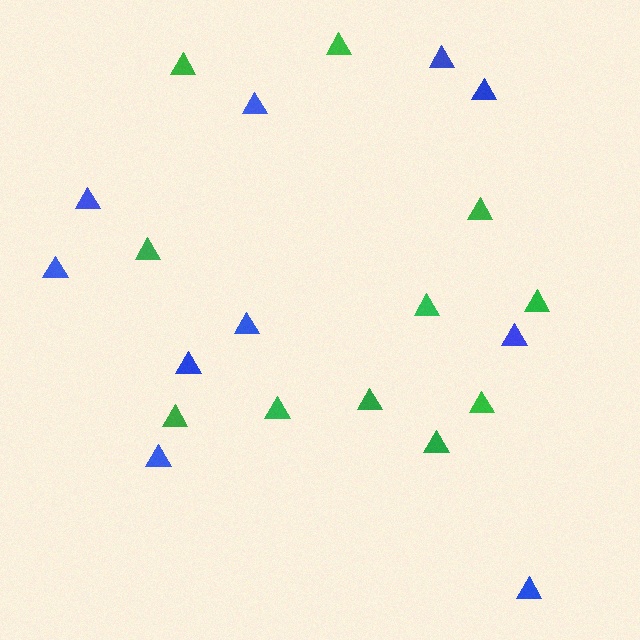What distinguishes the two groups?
There are 2 groups: one group of blue triangles (10) and one group of green triangles (11).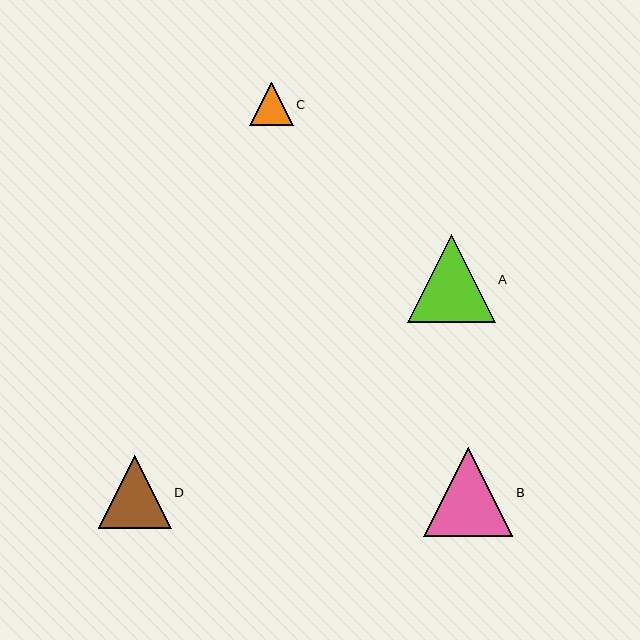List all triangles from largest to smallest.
From largest to smallest: B, A, D, C.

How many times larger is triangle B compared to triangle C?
Triangle B is approximately 2.1 times the size of triangle C.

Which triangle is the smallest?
Triangle C is the smallest with a size of approximately 43 pixels.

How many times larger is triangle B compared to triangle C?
Triangle B is approximately 2.1 times the size of triangle C.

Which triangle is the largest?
Triangle B is the largest with a size of approximately 89 pixels.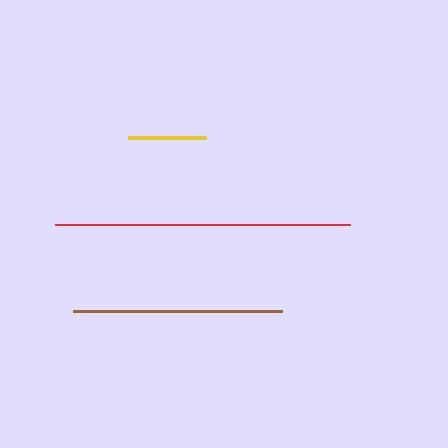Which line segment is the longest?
The red line is the longest at approximately 295 pixels.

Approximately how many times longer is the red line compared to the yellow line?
The red line is approximately 3.8 times the length of the yellow line.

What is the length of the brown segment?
The brown segment is approximately 209 pixels long.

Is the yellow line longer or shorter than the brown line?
The brown line is longer than the yellow line.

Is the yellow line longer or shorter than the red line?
The red line is longer than the yellow line.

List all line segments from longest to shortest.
From longest to shortest: red, brown, yellow.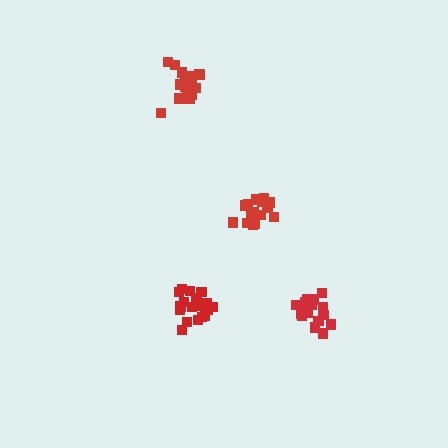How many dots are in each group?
Group 1: 16 dots, Group 2: 17 dots, Group 3: 19 dots, Group 4: 18 dots (70 total).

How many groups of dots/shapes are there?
There are 4 groups.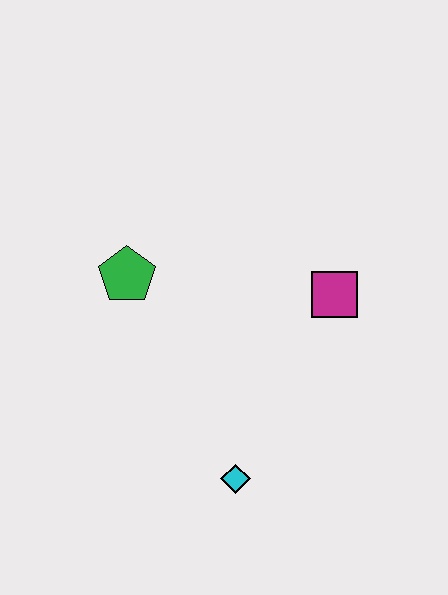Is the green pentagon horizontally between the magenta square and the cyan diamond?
No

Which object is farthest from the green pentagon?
The cyan diamond is farthest from the green pentagon.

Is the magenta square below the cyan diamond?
No